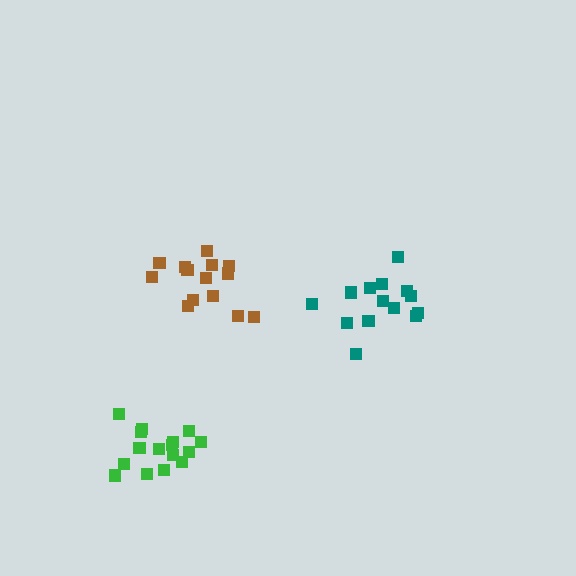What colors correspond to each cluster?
The clusters are colored: teal, brown, green.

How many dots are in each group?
Group 1: 14 dots, Group 2: 15 dots, Group 3: 16 dots (45 total).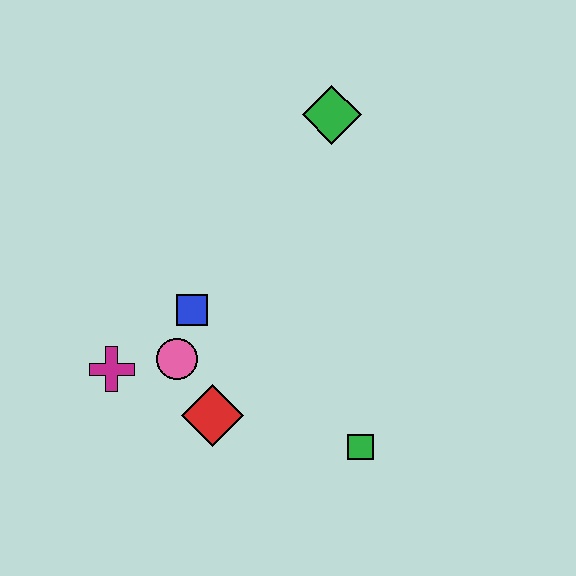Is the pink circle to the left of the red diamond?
Yes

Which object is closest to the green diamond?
The blue square is closest to the green diamond.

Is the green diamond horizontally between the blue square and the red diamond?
No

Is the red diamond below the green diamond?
Yes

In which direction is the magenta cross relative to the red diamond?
The magenta cross is to the left of the red diamond.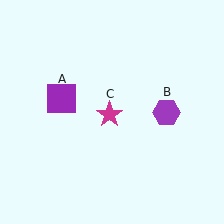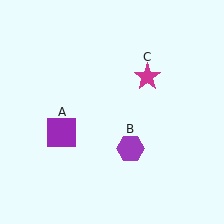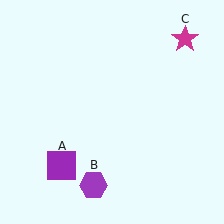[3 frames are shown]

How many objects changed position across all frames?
3 objects changed position: purple square (object A), purple hexagon (object B), magenta star (object C).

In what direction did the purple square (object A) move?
The purple square (object A) moved down.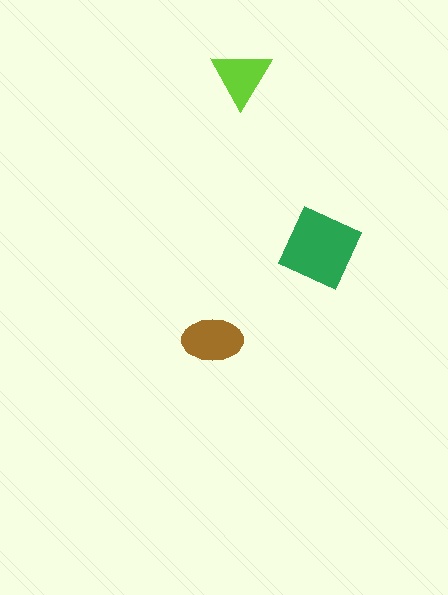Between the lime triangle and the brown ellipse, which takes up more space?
The brown ellipse.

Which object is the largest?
The green square.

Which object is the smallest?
The lime triangle.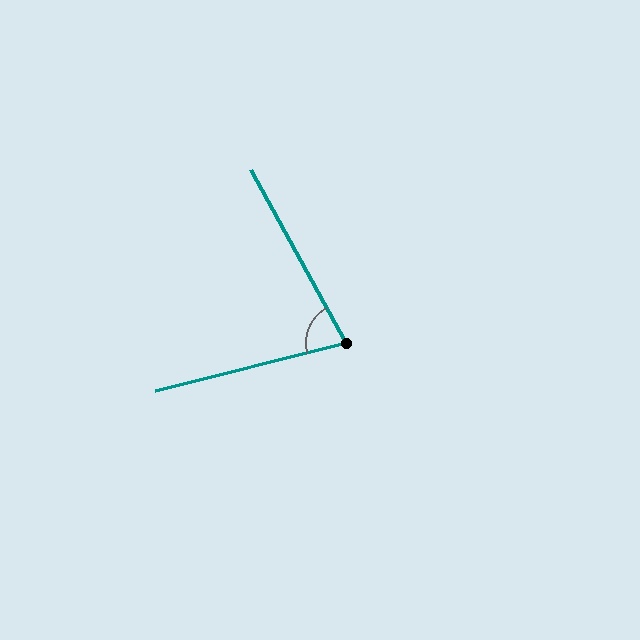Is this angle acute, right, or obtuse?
It is acute.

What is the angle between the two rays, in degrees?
Approximately 76 degrees.